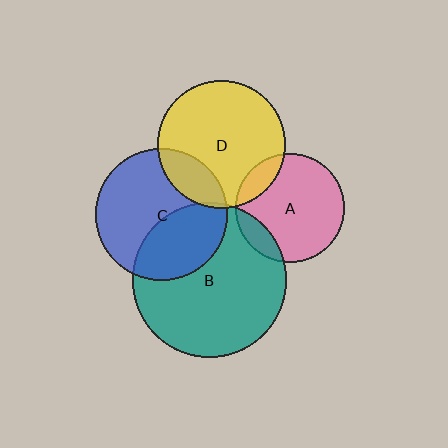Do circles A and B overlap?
Yes.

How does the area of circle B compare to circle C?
Approximately 1.4 times.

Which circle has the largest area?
Circle B (teal).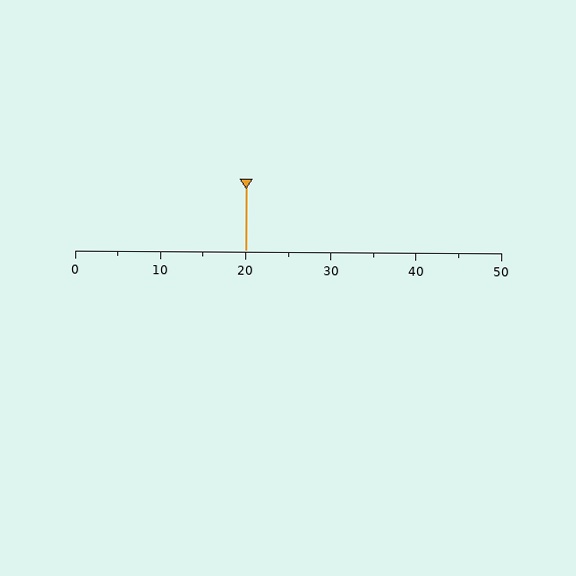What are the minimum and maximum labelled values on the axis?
The axis runs from 0 to 50.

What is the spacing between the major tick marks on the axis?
The major ticks are spaced 10 apart.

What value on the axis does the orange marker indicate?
The marker indicates approximately 20.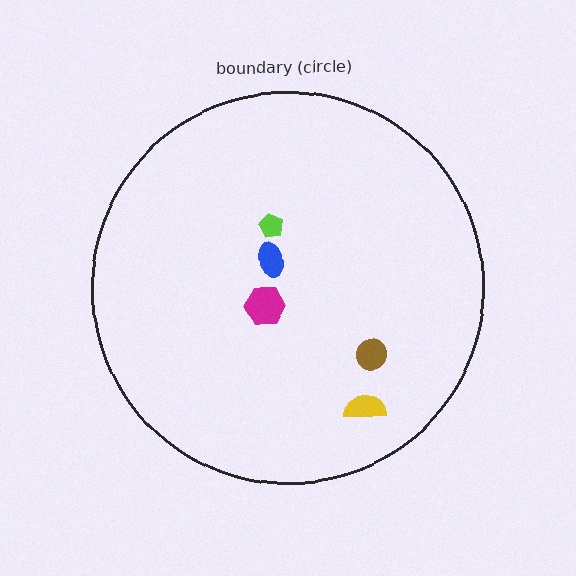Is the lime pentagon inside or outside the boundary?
Inside.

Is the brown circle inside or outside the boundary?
Inside.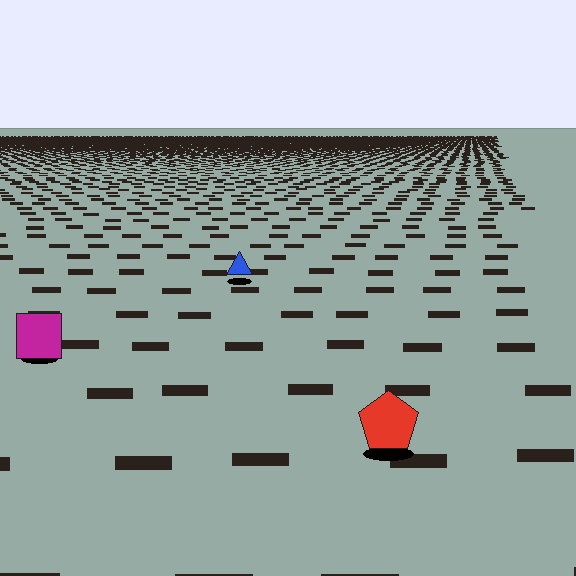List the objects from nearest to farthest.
From nearest to farthest: the red pentagon, the magenta square, the blue triangle.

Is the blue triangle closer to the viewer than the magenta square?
No. The magenta square is closer — you can tell from the texture gradient: the ground texture is coarser near it.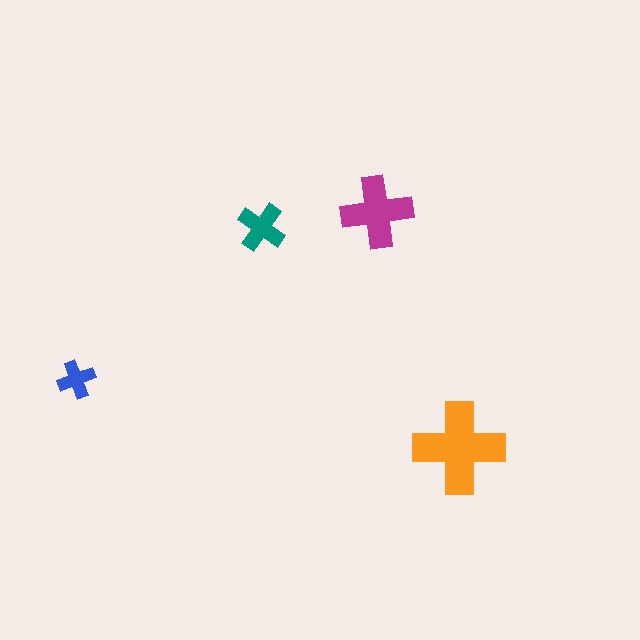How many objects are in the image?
There are 4 objects in the image.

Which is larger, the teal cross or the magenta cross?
The magenta one.